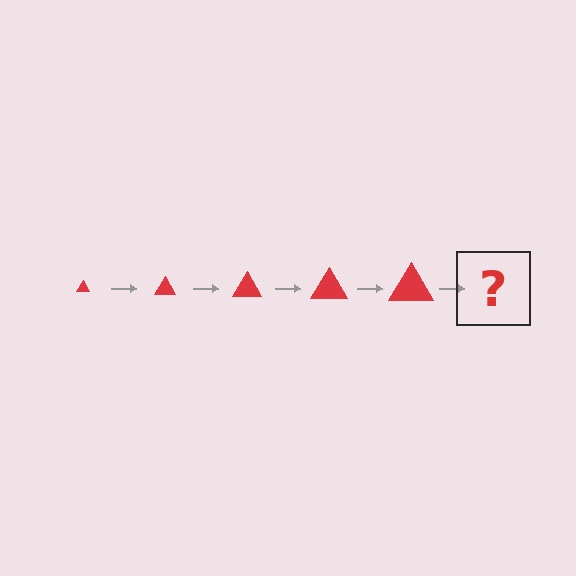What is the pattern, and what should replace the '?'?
The pattern is that the triangle gets progressively larger each step. The '?' should be a red triangle, larger than the previous one.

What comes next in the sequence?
The next element should be a red triangle, larger than the previous one.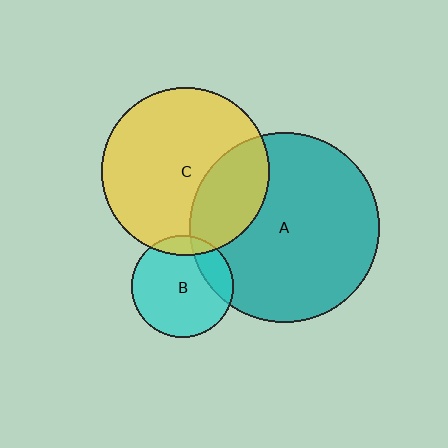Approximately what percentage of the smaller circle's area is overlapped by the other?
Approximately 20%.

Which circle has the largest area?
Circle A (teal).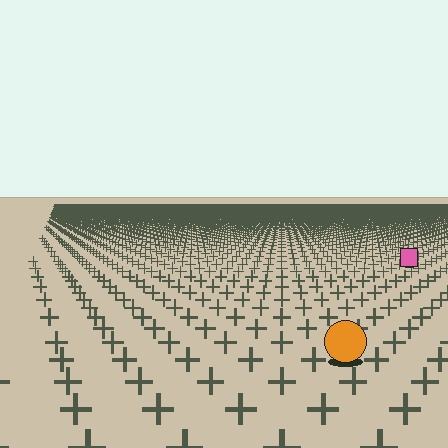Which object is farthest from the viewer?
The pink square is farthest from the viewer. It appears smaller and the ground texture around it is denser.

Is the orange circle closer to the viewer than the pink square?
Yes. The orange circle is closer — you can tell from the texture gradient: the ground texture is coarser near it.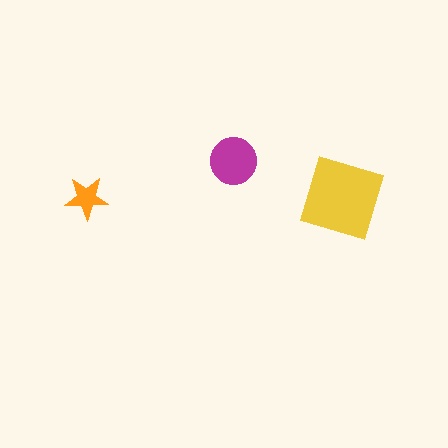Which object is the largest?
The yellow diamond.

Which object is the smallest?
The orange star.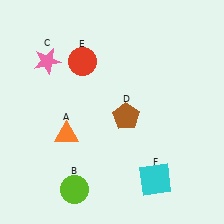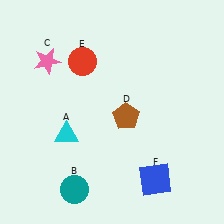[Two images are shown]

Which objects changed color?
A changed from orange to cyan. B changed from lime to teal. F changed from cyan to blue.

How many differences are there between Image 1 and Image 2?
There are 3 differences between the two images.